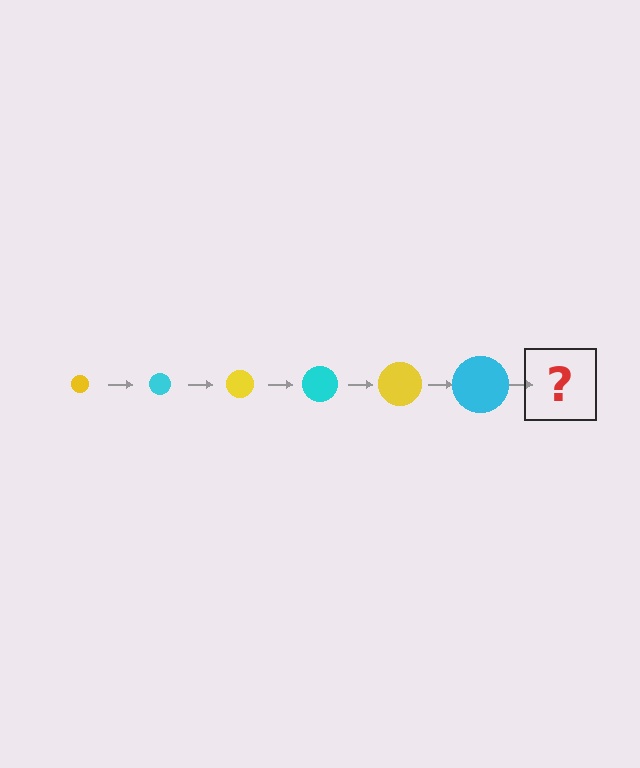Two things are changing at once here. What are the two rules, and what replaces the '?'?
The two rules are that the circle grows larger each step and the color cycles through yellow and cyan. The '?' should be a yellow circle, larger than the previous one.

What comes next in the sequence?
The next element should be a yellow circle, larger than the previous one.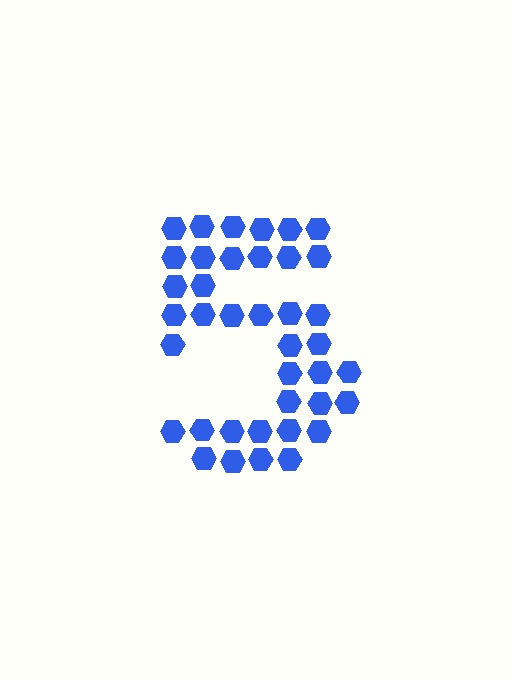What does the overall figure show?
The overall figure shows the digit 5.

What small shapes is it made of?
It is made of small hexagons.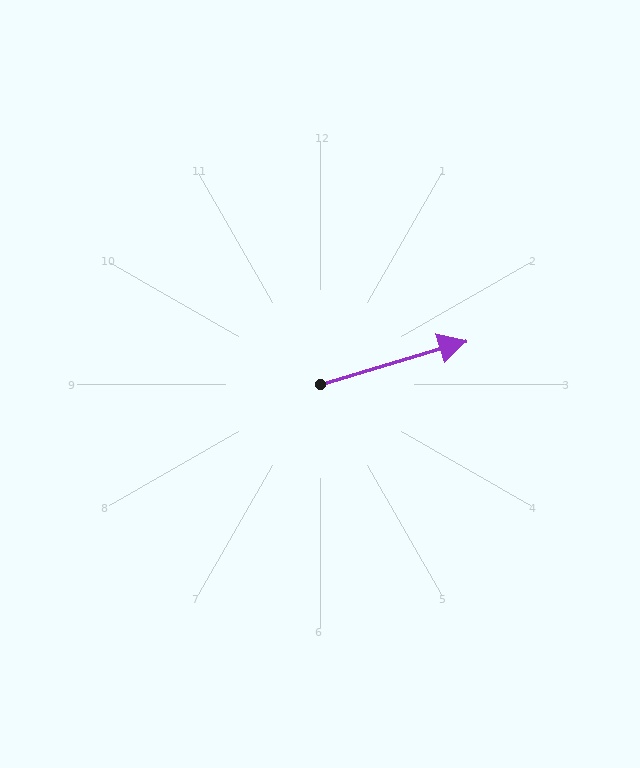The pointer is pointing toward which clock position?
Roughly 2 o'clock.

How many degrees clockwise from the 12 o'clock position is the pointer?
Approximately 73 degrees.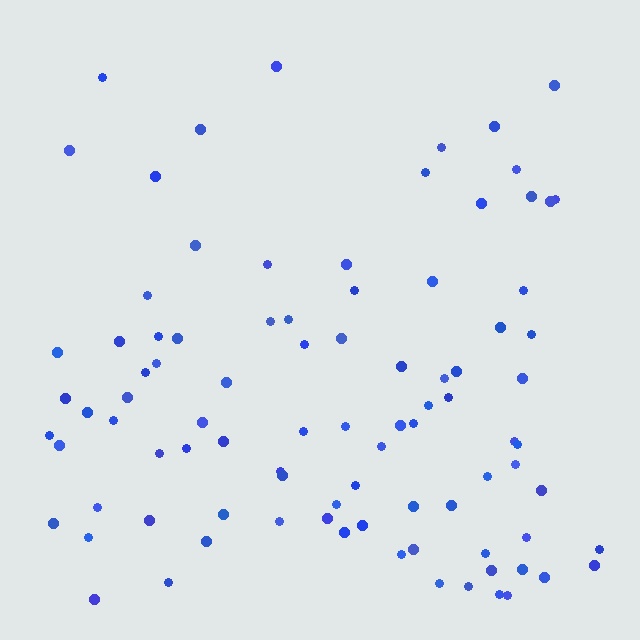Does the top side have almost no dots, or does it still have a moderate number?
Still a moderate number, just noticeably fewer than the bottom.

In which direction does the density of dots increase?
From top to bottom, with the bottom side densest.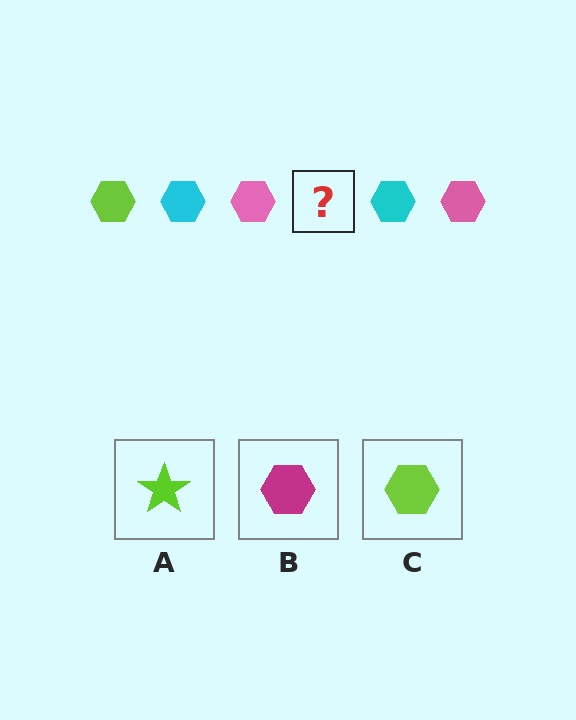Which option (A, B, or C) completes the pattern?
C.